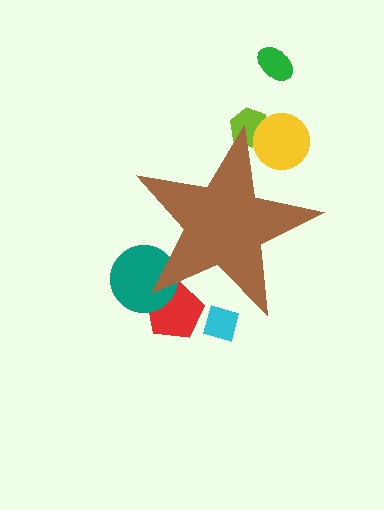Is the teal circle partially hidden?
Yes, the teal circle is partially hidden behind the brown star.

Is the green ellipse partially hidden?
No, the green ellipse is fully visible.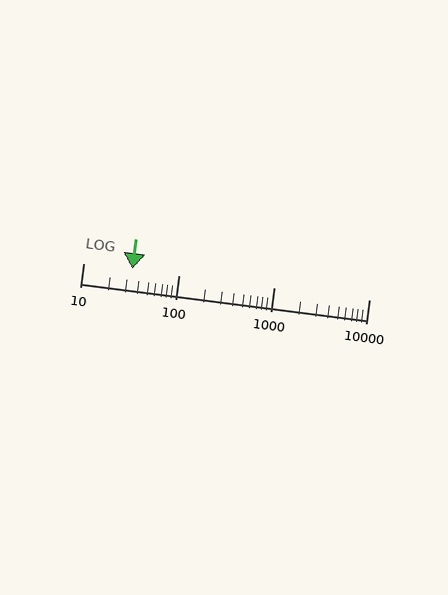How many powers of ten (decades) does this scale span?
The scale spans 3 decades, from 10 to 10000.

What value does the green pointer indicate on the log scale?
The pointer indicates approximately 33.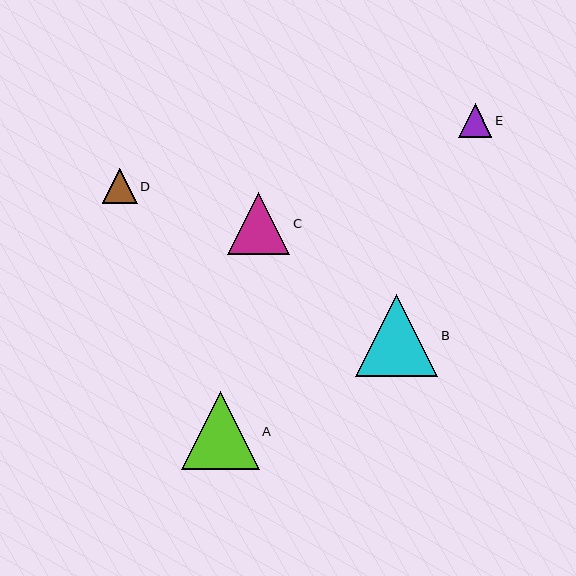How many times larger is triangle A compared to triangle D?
Triangle A is approximately 2.2 times the size of triangle D.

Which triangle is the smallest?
Triangle E is the smallest with a size of approximately 33 pixels.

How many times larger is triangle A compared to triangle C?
Triangle A is approximately 1.3 times the size of triangle C.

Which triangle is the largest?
Triangle B is the largest with a size of approximately 82 pixels.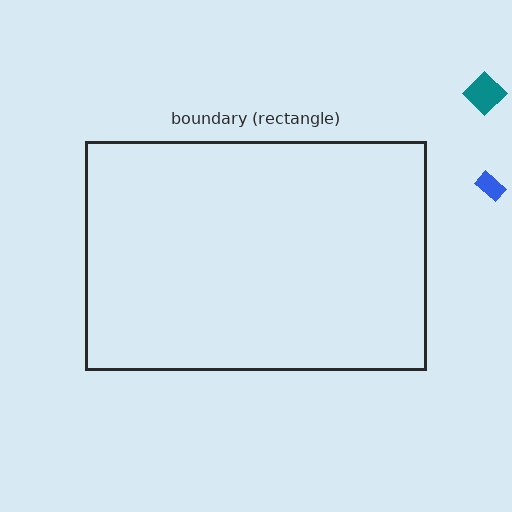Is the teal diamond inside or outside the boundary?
Outside.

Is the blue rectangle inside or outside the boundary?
Outside.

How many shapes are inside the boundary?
0 inside, 2 outside.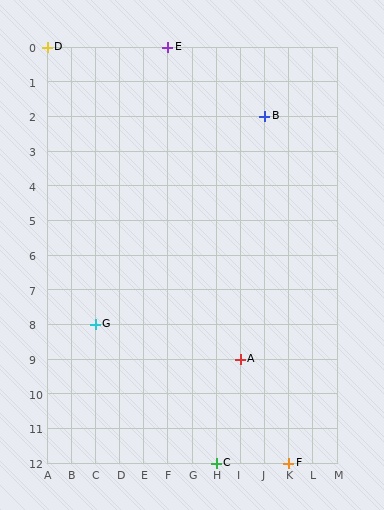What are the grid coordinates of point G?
Point G is at grid coordinates (C, 8).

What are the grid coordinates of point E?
Point E is at grid coordinates (F, 0).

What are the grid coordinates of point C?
Point C is at grid coordinates (H, 12).